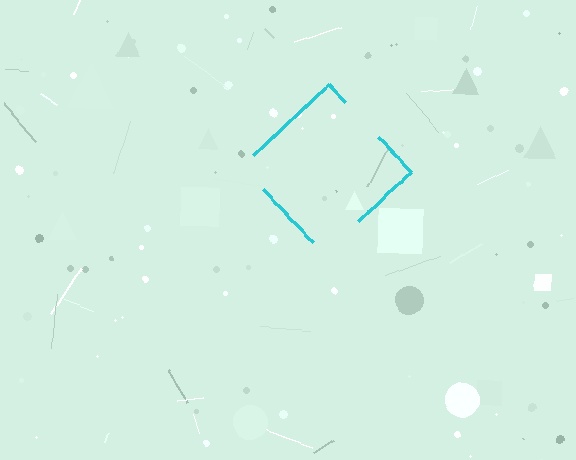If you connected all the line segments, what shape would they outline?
They would outline a diamond.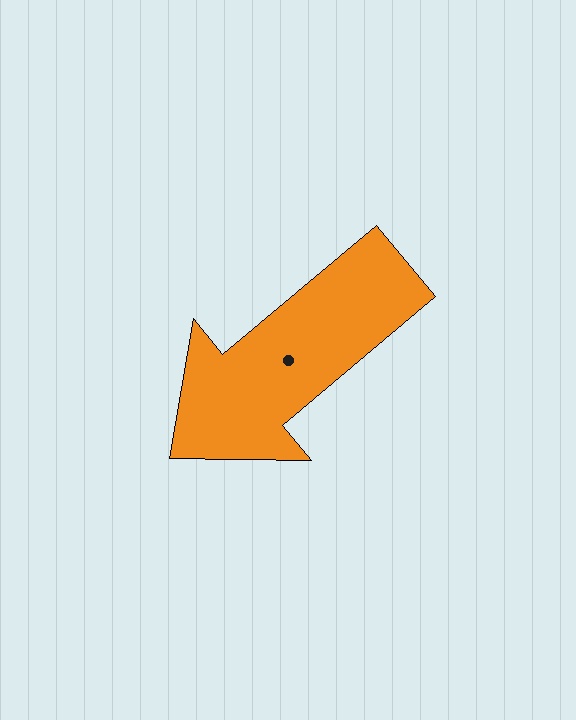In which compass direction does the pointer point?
Southwest.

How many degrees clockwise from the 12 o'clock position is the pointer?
Approximately 230 degrees.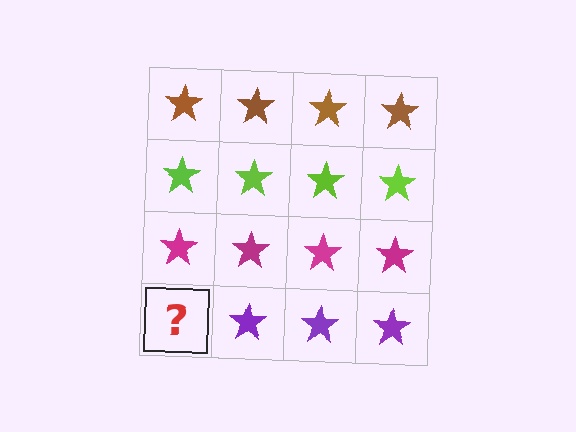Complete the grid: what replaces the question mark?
The question mark should be replaced with a purple star.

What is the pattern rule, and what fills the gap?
The rule is that each row has a consistent color. The gap should be filled with a purple star.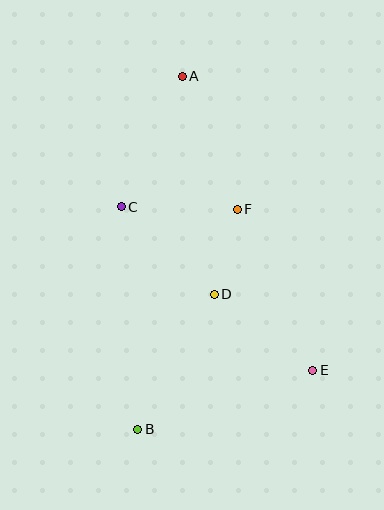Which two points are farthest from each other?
Points A and B are farthest from each other.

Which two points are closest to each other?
Points D and F are closest to each other.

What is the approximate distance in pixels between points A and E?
The distance between A and E is approximately 322 pixels.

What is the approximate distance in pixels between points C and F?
The distance between C and F is approximately 116 pixels.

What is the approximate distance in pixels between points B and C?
The distance between B and C is approximately 223 pixels.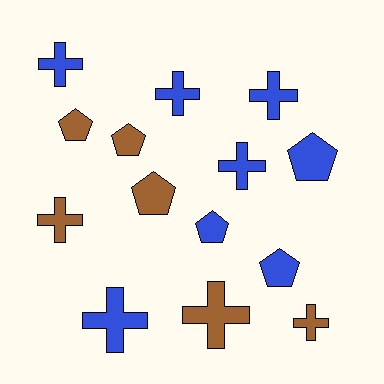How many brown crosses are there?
There are 3 brown crosses.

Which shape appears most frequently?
Cross, with 8 objects.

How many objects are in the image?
There are 14 objects.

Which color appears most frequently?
Blue, with 8 objects.